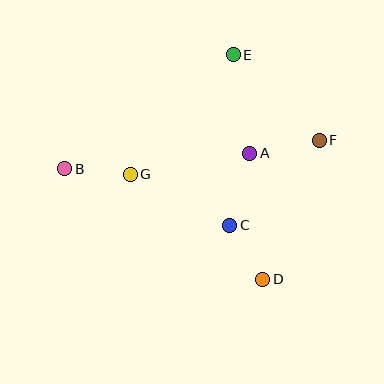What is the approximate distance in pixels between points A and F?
The distance between A and F is approximately 71 pixels.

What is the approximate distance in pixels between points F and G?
The distance between F and G is approximately 192 pixels.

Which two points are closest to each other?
Points C and D are closest to each other.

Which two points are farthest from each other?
Points B and F are farthest from each other.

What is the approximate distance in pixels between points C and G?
The distance between C and G is approximately 112 pixels.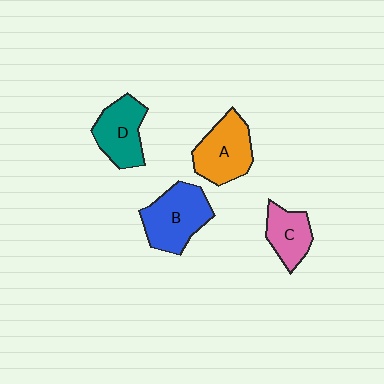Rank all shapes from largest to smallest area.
From largest to smallest: B (blue), A (orange), D (teal), C (pink).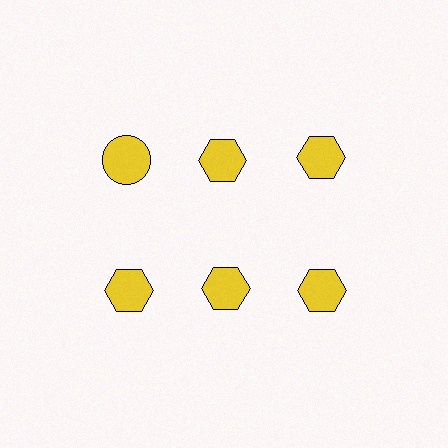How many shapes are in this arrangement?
There are 6 shapes arranged in a grid pattern.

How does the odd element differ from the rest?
It has a different shape: circle instead of hexagon.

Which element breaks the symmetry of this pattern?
The yellow circle in the top row, leftmost column breaks the symmetry. All other shapes are yellow hexagons.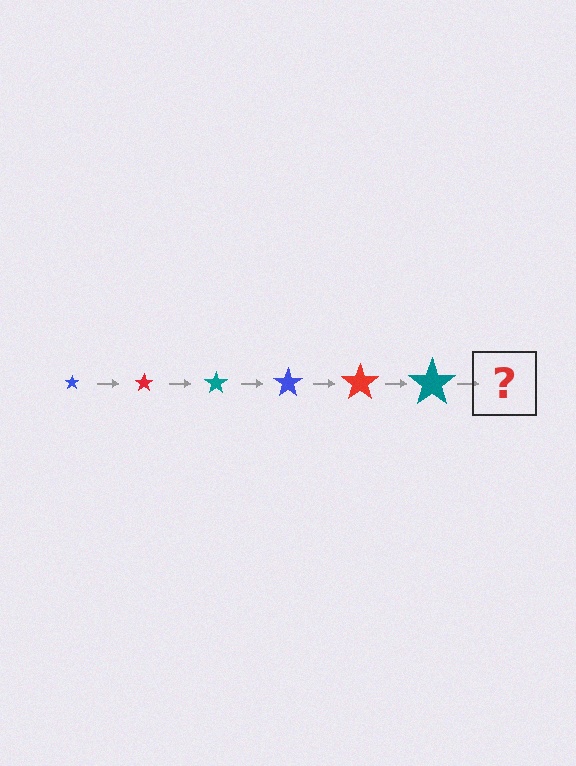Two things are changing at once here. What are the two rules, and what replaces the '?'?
The two rules are that the star grows larger each step and the color cycles through blue, red, and teal. The '?' should be a blue star, larger than the previous one.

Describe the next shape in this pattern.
It should be a blue star, larger than the previous one.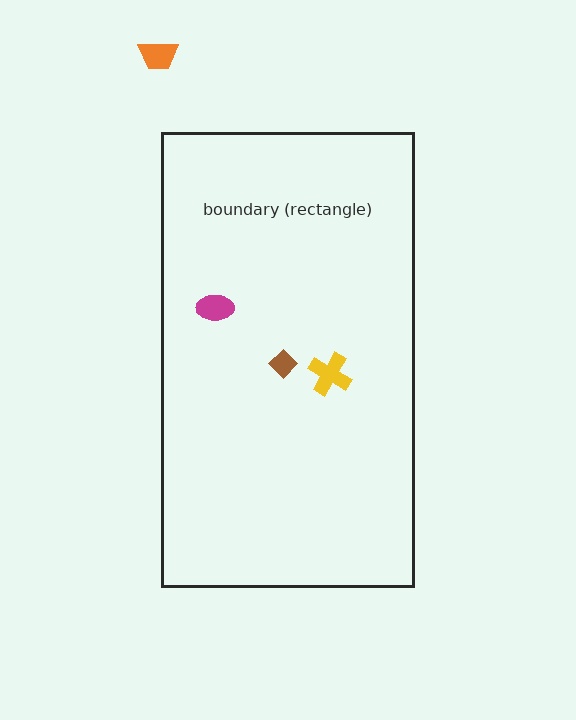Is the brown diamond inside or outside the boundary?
Inside.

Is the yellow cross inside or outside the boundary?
Inside.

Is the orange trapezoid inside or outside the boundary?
Outside.